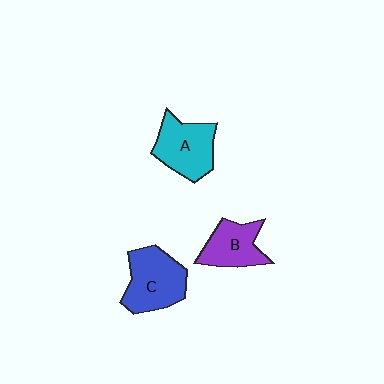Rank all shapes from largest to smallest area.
From largest to smallest: C (blue), A (cyan), B (purple).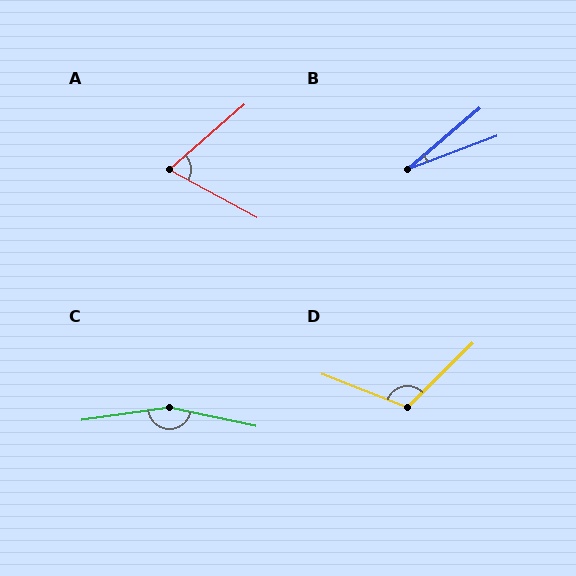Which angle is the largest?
C, at approximately 160 degrees.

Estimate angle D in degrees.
Approximately 114 degrees.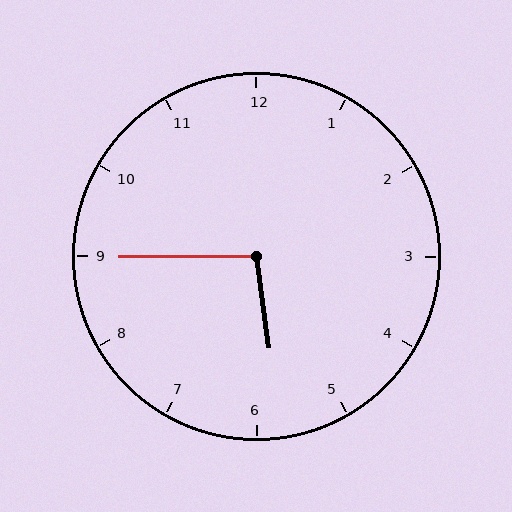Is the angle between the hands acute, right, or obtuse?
It is obtuse.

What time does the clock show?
5:45.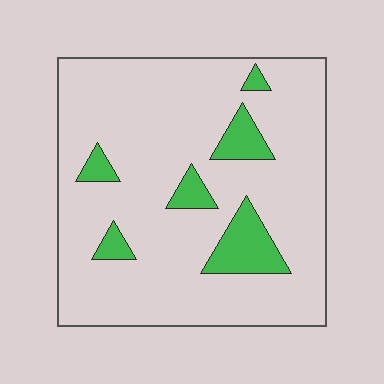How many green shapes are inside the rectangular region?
6.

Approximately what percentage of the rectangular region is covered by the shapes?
Approximately 15%.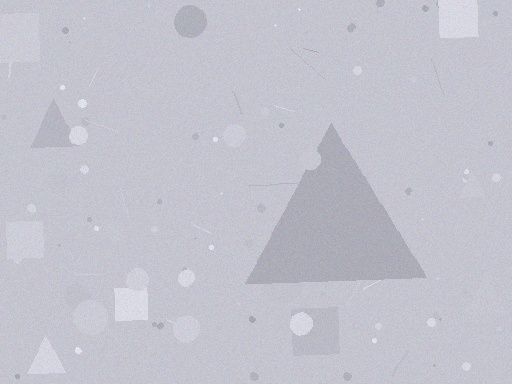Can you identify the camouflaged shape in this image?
The camouflaged shape is a triangle.